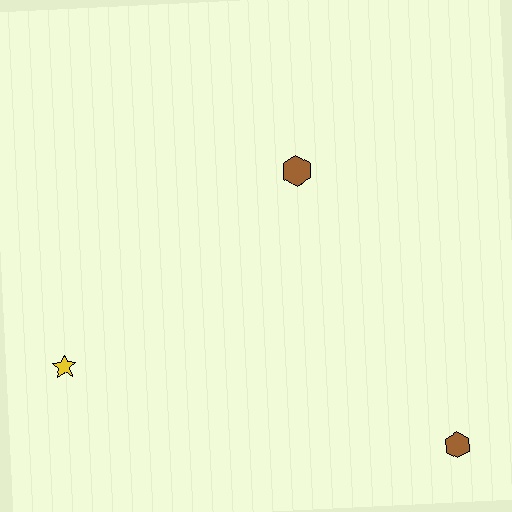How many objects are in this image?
There are 3 objects.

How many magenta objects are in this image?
There are no magenta objects.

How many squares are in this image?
There are no squares.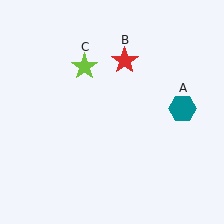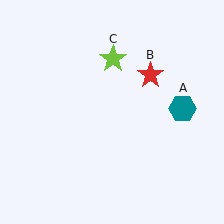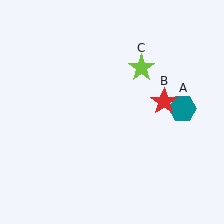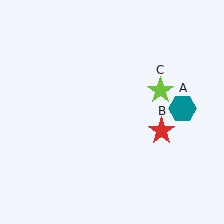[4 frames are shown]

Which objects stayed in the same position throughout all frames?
Teal hexagon (object A) remained stationary.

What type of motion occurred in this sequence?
The red star (object B), lime star (object C) rotated clockwise around the center of the scene.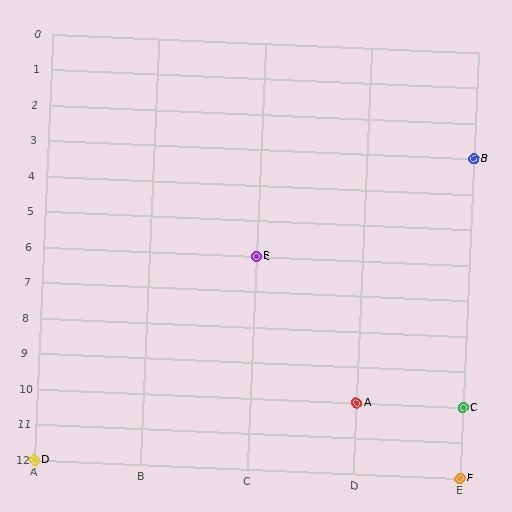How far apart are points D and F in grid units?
Points D and F are 4 columns apart.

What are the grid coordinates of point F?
Point F is at grid coordinates (E, 12).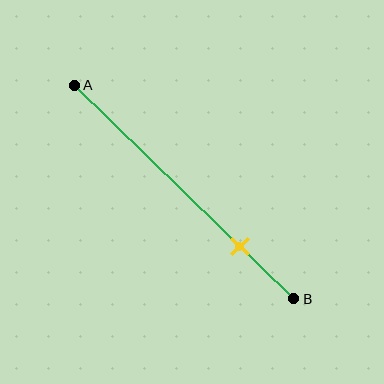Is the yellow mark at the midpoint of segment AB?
No, the mark is at about 75% from A, not at the 50% midpoint.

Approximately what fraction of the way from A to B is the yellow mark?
The yellow mark is approximately 75% of the way from A to B.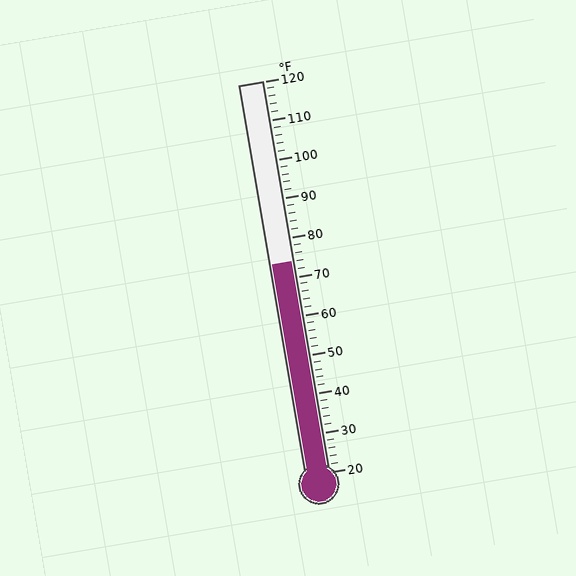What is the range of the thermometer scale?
The thermometer scale ranges from 20°F to 120°F.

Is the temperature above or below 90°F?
The temperature is below 90°F.